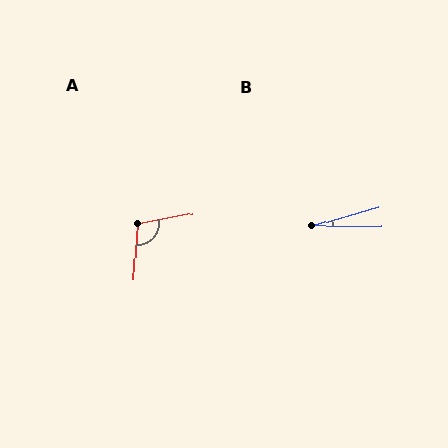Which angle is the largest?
A, at approximately 103 degrees.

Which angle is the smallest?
B, at approximately 16 degrees.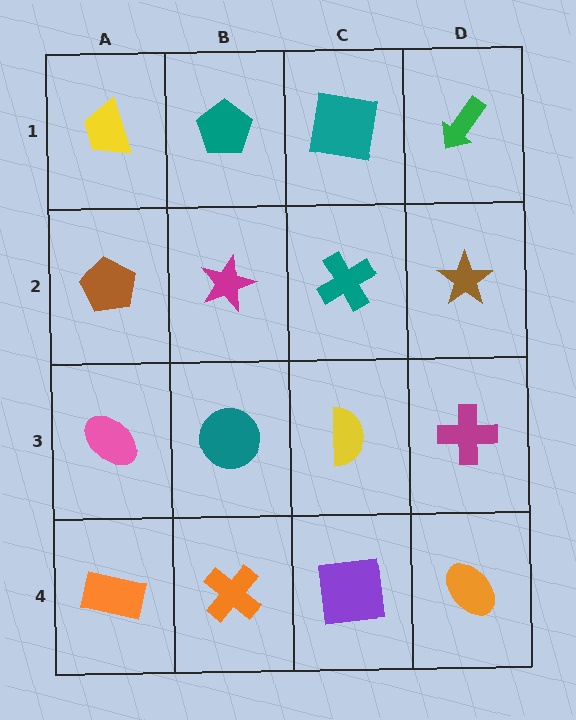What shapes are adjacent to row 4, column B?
A teal circle (row 3, column B), an orange rectangle (row 4, column A), a purple square (row 4, column C).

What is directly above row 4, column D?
A magenta cross.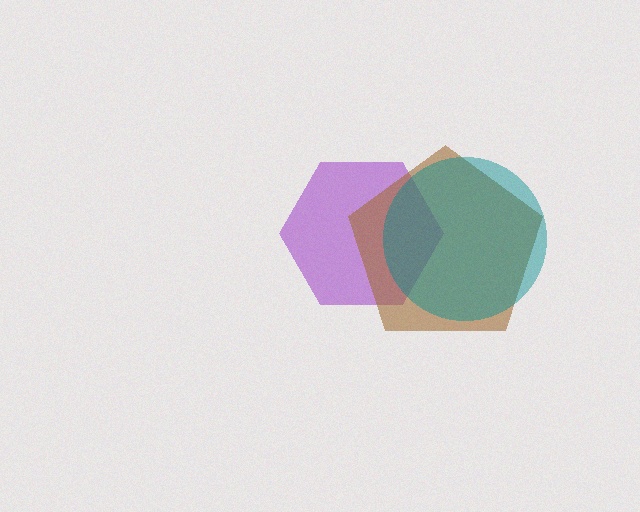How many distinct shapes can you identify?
There are 3 distinct shapes: a purple hexagon, a brown pentagon, a teal circle.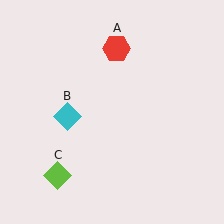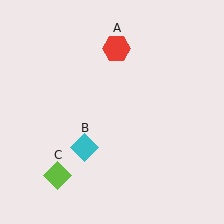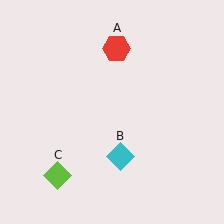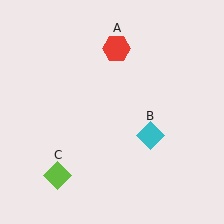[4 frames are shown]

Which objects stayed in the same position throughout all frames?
Red hexagon (object A) and lime diamond (object C) remained stationary.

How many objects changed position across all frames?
1 object changed position: cyan diamond (object B).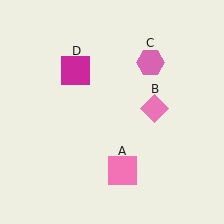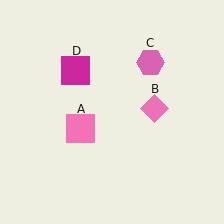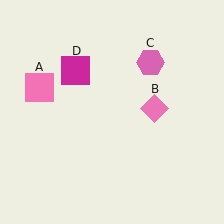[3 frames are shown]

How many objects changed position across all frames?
1 object changed position: pink square (object A).